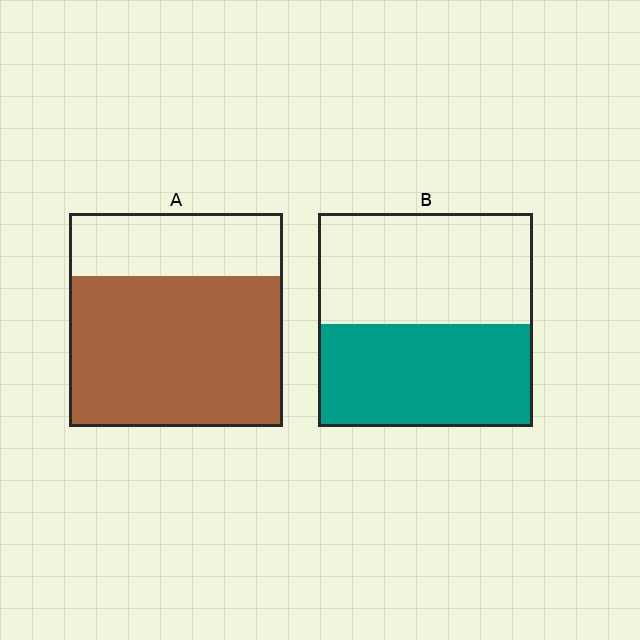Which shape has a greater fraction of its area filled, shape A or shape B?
Shape A.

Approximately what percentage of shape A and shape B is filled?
A is approximately 70% and B is approximately 50%.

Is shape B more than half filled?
Roughly half.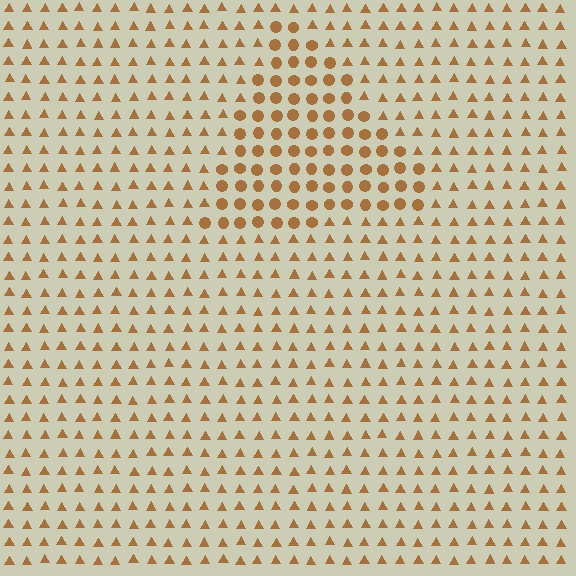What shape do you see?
I see a triangle.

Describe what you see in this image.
The image is filled with small brown elements arranged in a uniform grid. A triangle-shaped region contains circles, while the surrounding area contains triangles. The boundary is defined purely by the change in element shape.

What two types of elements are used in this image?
The image uses circles inside the triangle region and triangles outside it.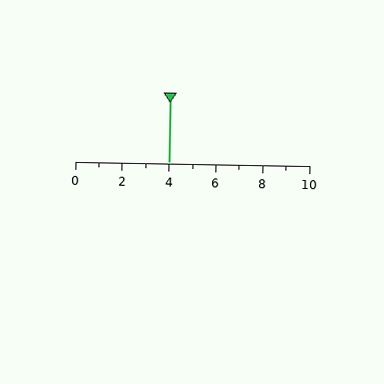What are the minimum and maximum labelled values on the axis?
The axis runs from 0 to 10.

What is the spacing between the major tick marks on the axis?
The major ticks are spaced 2 apart.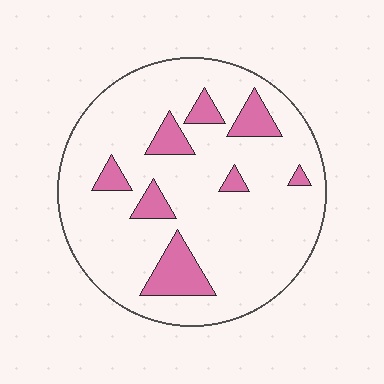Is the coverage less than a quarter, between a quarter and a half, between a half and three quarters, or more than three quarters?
Less than a quarter.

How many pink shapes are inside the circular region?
8.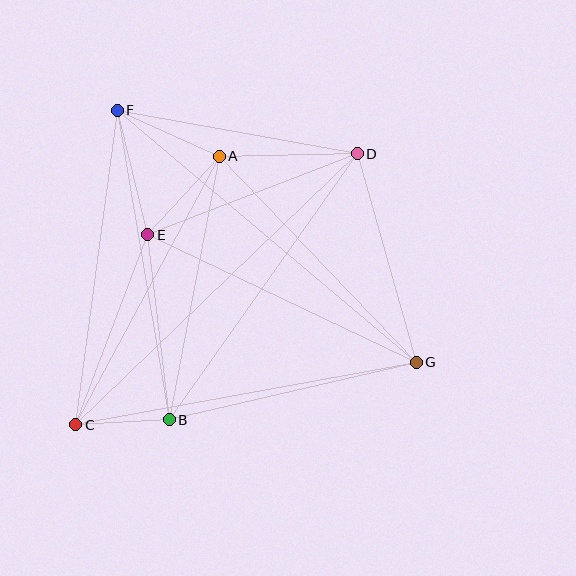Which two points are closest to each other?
Points B and C are closest to each other.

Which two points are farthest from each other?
Points C and D are farthest from each other.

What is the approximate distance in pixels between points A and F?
The distance between A and F is approximately 112 pixels.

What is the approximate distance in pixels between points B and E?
The distance between B and E is approximately 186 pixels.